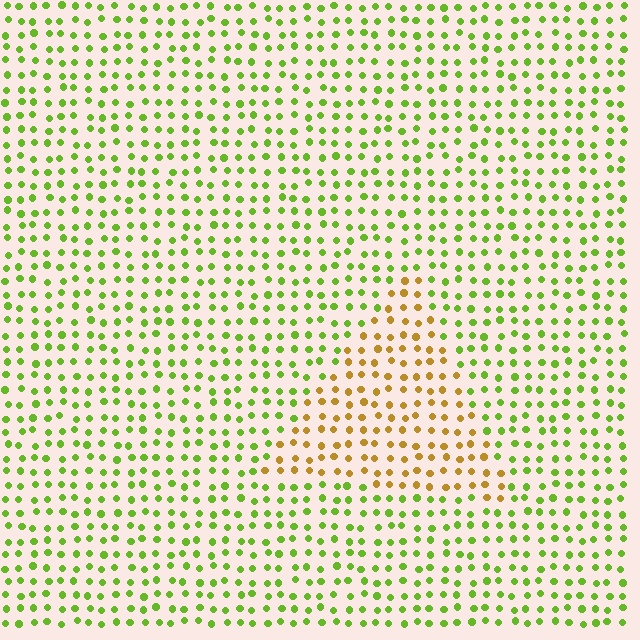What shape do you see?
I see a triangle.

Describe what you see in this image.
The image is filled with small lime elements in a uniform arrangement. A triangle-shaped region is visible where the elements are tinted to a slightly different hue, forming a subtle color boundary.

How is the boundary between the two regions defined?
The boundary is defined purely by a slight shift in hue (about 52 degrees). Spacing, size, and orientation are identical on both sides.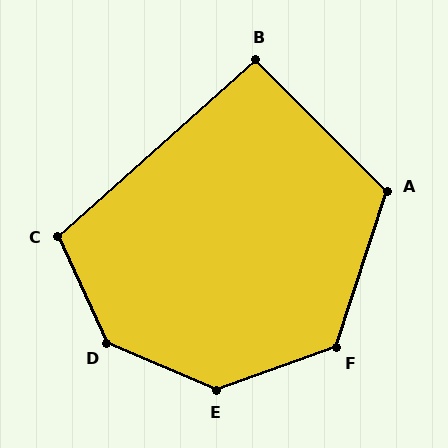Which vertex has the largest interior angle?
D, at approximately 138 degrees.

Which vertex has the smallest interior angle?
B, at approximately 94 degrees.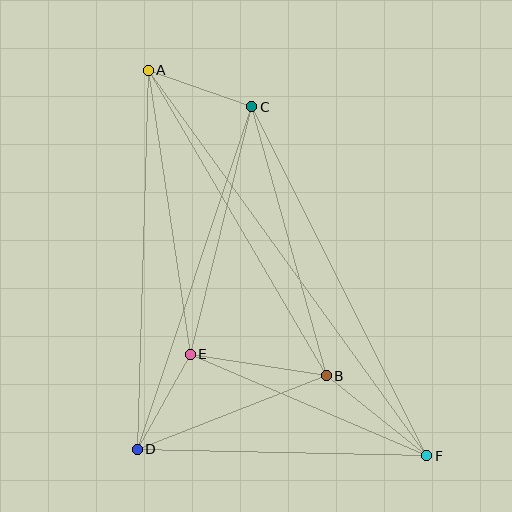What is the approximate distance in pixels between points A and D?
The distance between A and D is approximately 379 pixels.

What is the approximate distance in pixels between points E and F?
The distance between E and F is approximately 258 pixels.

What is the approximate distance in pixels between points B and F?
The distance between B and F is approximately 128 pixels.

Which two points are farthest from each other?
Points A and F are farthest from each other.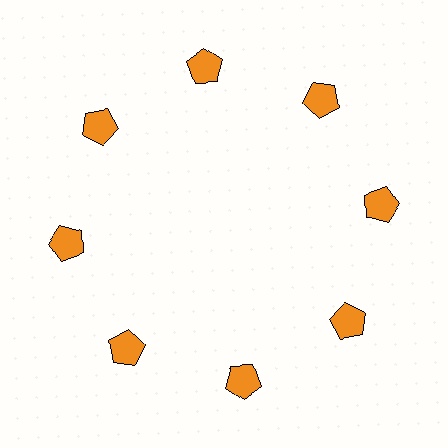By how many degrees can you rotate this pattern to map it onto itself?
The pattern maps onto itself every 45 degrees of rotation.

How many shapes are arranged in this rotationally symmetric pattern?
There are 8 shapes, arranged in 8 groups of 1.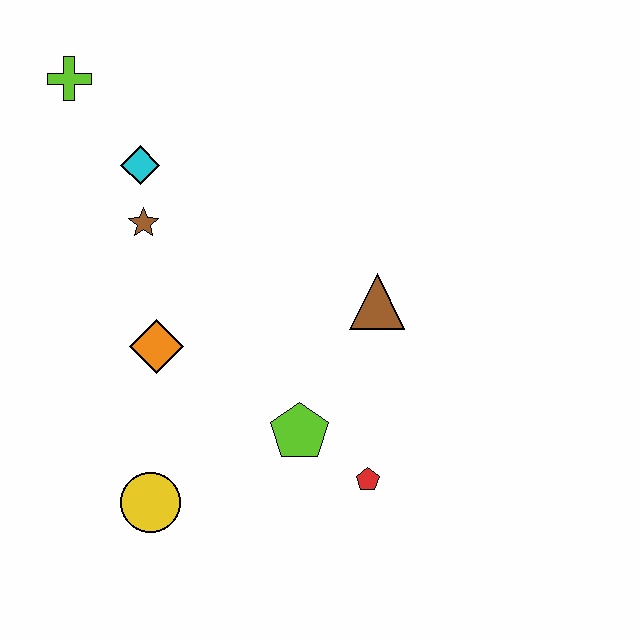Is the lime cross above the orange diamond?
Yes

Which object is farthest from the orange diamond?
The lime cross is farthest from the orange diamond.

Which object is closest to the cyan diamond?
The brown star is closest to the cyan diamond.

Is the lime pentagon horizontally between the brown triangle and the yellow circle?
Yes